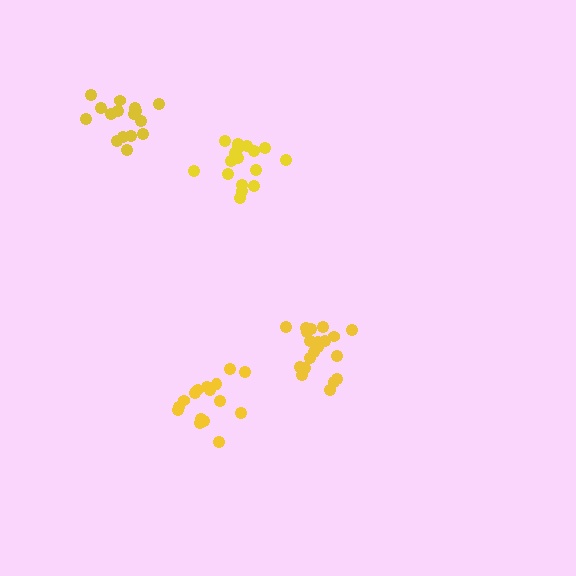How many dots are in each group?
Group 1: 17 dots, Group 2: 16 dots, Group 3: 21 dots, Group 4: 16 dots (70 total).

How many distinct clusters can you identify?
There are 4 distinct clusters.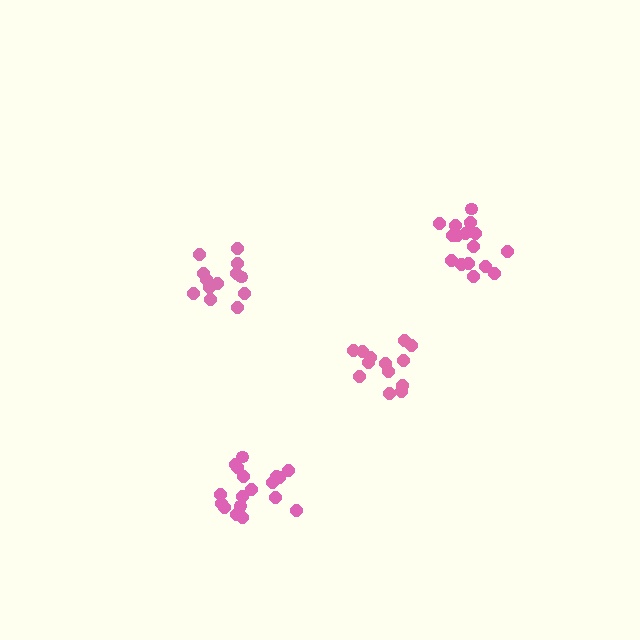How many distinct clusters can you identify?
There are 4 distinct clusters.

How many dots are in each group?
Group 1: 13 dots, Group 2: 18 dots, Group 3: 13 dots, Group 4: 18 dots (62 total).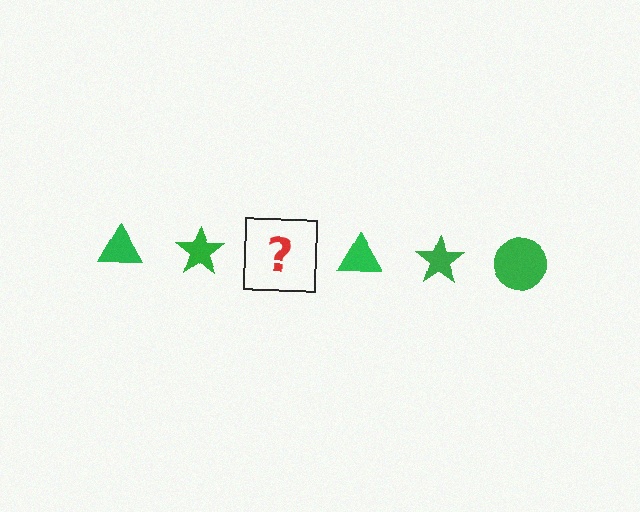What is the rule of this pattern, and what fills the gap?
The rule is that the pattern cycles through triangle, star, circle shapes in green. The gap should be filled with a green circle.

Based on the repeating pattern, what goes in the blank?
The blank should be a green circle.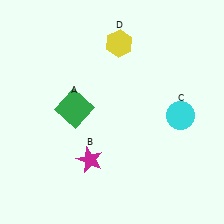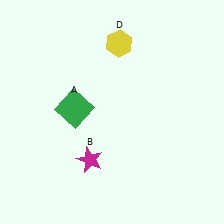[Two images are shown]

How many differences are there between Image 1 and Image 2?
There is 1 difference between the two images.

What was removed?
The cyan circle (C) was removed in Image 2.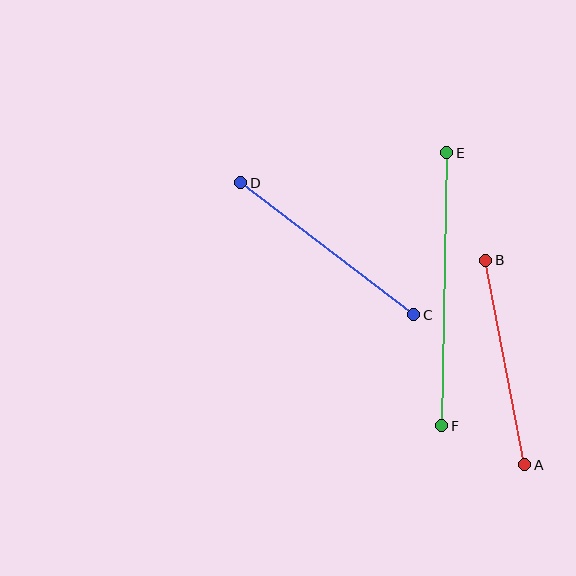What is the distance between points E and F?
The distance is approximately 273 pixels.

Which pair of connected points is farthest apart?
Points E and F are farthest apart.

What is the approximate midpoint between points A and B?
The midpoint is at approximately (505, 362) pixels.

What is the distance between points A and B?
The distance is approximately 208 pixels.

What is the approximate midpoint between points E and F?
The midpoint is at approximately (444, 289) pixels.